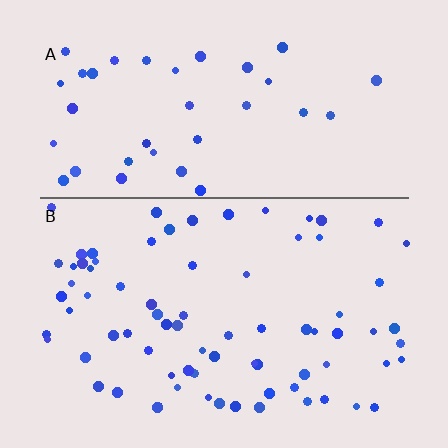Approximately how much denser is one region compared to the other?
Approximately 2.0× — region B over region A.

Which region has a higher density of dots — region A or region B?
B (the bottom).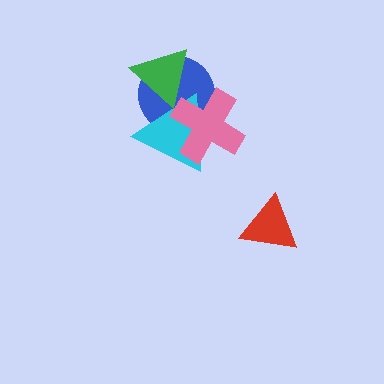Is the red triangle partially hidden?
No, no other shape covers it.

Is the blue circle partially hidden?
Yes, it is partially covered by another shape.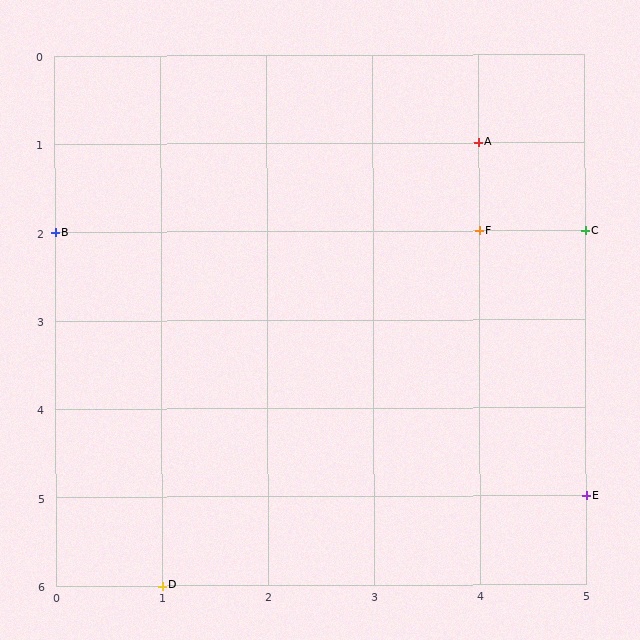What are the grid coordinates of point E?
Point E is at grid coordinates (5, 5).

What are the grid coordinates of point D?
Point D is at grid coordinates (1, 6).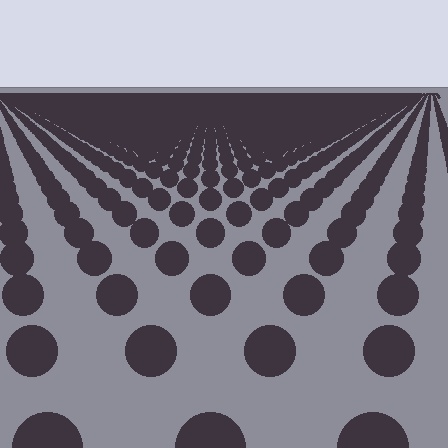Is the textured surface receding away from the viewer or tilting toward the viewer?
The surface is receding away from the viewer. Texture elements get smaller and denser toward the top.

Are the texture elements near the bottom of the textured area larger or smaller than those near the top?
Larger. Near the bottom, elements are closer to the viewer and appear at a bigger on-screen size.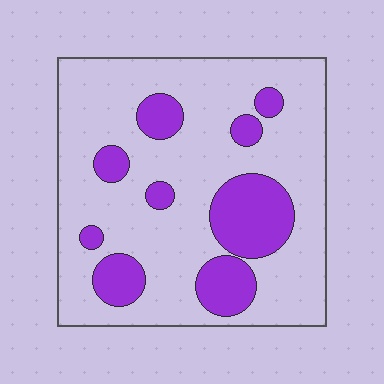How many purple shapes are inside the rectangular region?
9.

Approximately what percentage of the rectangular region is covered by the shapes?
Approximately 25%.